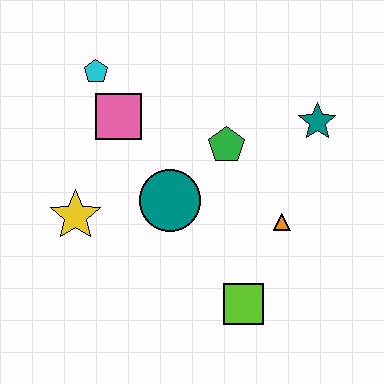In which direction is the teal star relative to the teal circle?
The teal star is to the right of the teal circle.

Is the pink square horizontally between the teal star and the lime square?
No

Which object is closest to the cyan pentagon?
The pink square is closest to the cyan pentagon.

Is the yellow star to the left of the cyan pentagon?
Yes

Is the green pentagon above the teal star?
No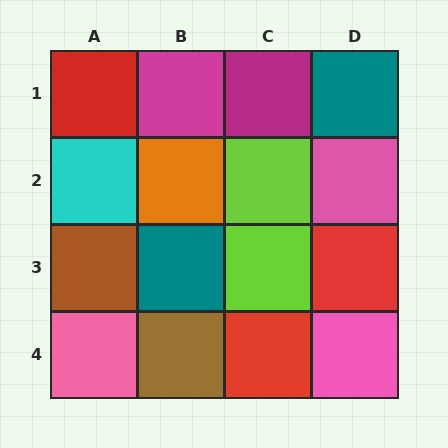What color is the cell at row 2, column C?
Lime.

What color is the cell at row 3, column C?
Lime.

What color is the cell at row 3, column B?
Teal.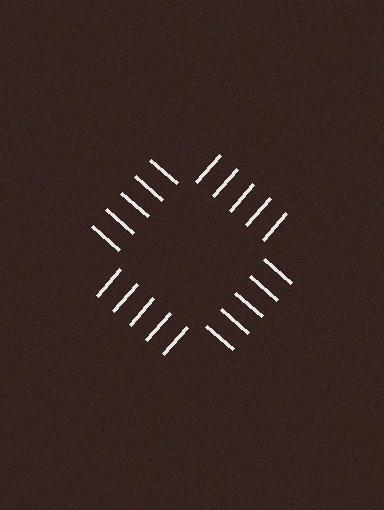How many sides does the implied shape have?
4 sides — the line-ends trace a square.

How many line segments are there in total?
20 — 5 along each of the 4 edges.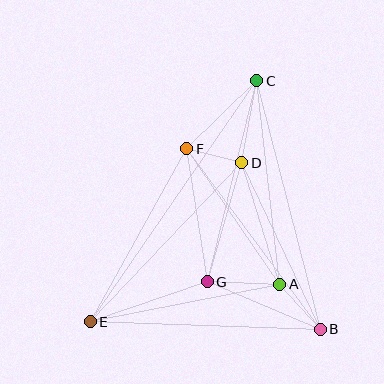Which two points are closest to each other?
Points D and F are closest to each other.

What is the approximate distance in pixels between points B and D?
The distance between B and D is approximately 184 pixels.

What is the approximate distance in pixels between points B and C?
The distance between B and C is approximately 256 pixels.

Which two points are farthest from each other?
Points C and E are farthest from each other.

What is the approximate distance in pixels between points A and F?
The distance between A and F is approximately 164 pixels.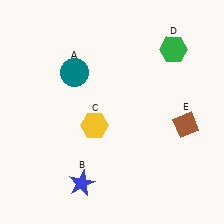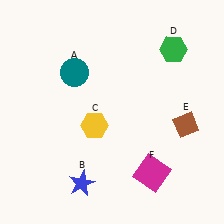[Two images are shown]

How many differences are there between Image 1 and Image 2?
There is 1 difference between the two images.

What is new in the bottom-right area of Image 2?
A magenta square (F) was added in the bottom-right area of Image 2.